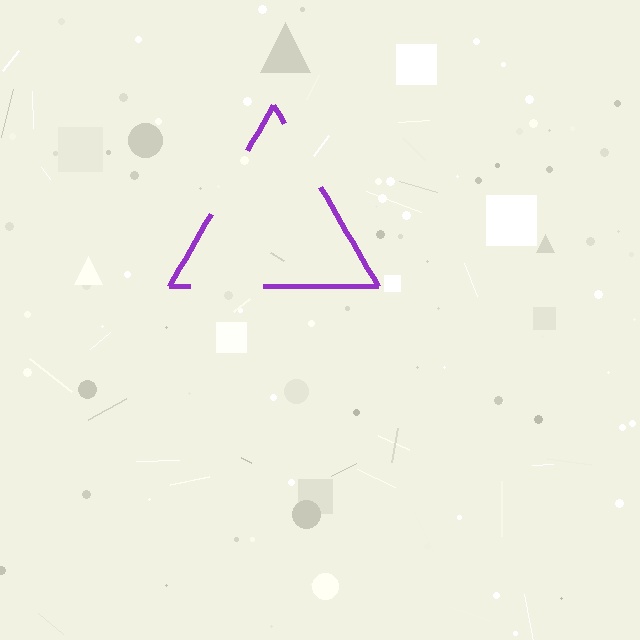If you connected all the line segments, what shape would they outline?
They would outline a triangle.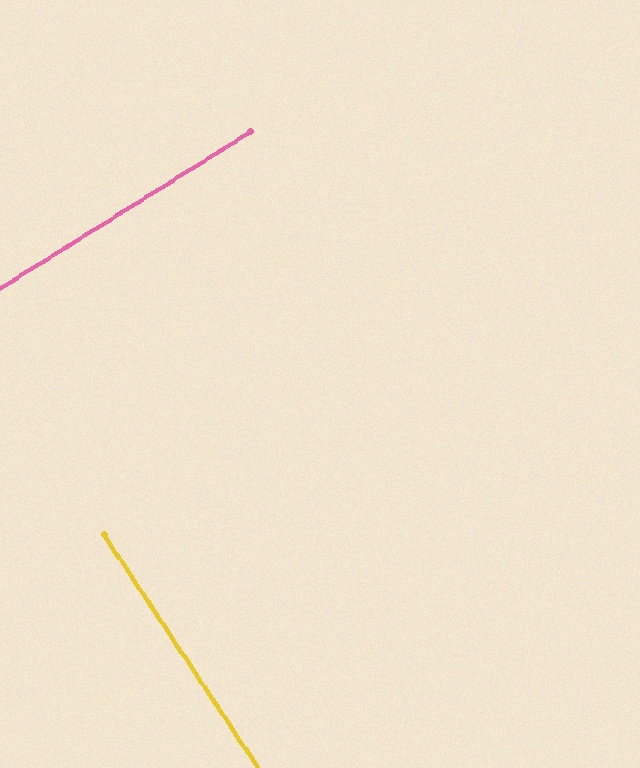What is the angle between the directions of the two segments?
Approximately 88 degrees.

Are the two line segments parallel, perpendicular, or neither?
Perpendicular — they meet at approximately 88°.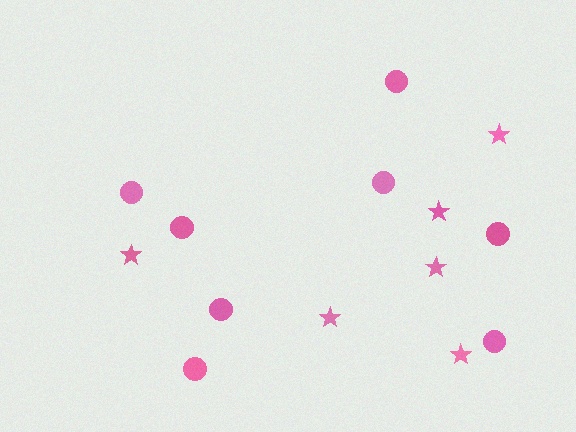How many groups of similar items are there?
There are 2 groups: one group of circles (8) and one group of stars (6).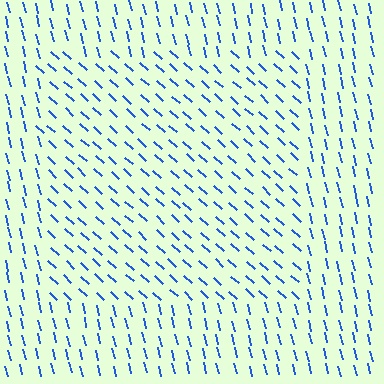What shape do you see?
I see a rectangle.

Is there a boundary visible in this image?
Yes, there is a texture boundary formed by a change in line orientation.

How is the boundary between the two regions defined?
The boundary is defined purely by a change in line orientation (approximately 34 degrees difference). All lines are the same color and thickness.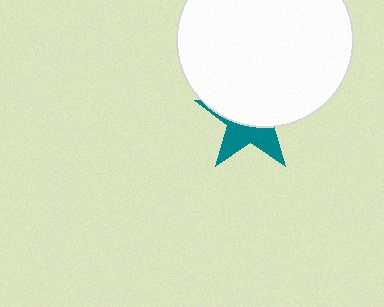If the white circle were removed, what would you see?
You would see the complete teal star.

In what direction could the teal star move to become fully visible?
The teal star could move down. That would shift it out from behind the white circle entirely.